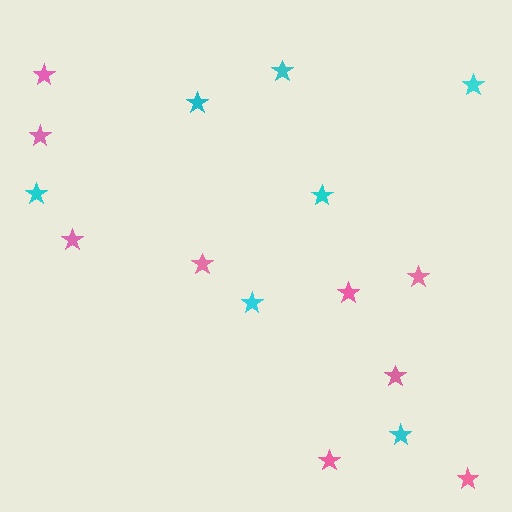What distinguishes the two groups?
There are 2 groups: one group of cyan stars (7) and one group of pink stars (9).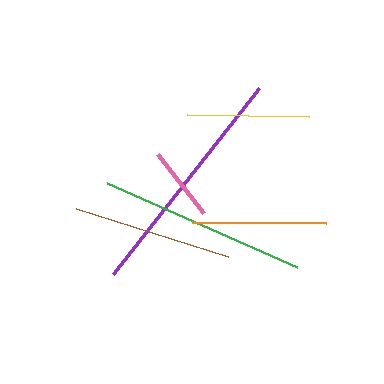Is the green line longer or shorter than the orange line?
The green line is longer than the orange line.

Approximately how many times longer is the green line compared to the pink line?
The green line is approximately 2.8 times the length of the pink line.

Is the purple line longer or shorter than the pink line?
The purple line is longer than the pink line.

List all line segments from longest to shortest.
From longest to shortest: purple, green, brown, orange, yellow, pink.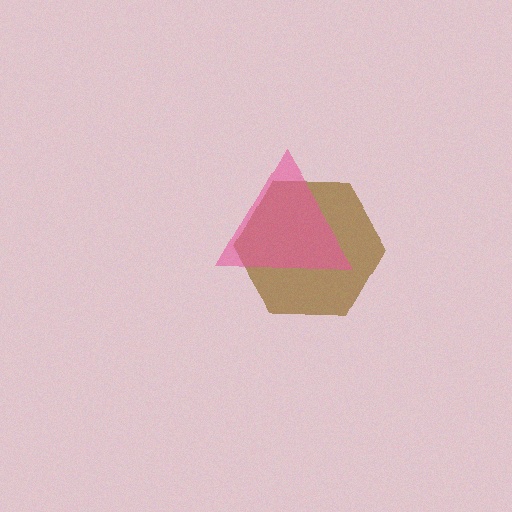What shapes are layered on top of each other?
The layered shapes are: a brown hexagon, a pink triangle.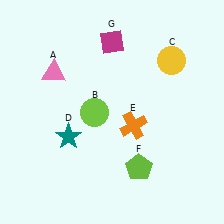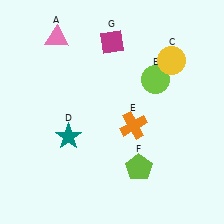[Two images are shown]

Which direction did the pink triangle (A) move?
The pink triangle (A) moved up.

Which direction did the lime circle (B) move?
The lime circle (B) moved right.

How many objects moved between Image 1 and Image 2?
2 objects moved between the two images.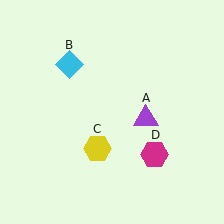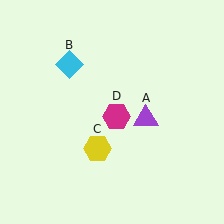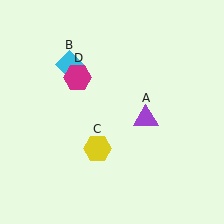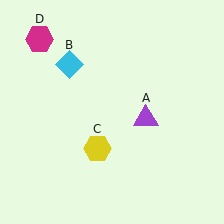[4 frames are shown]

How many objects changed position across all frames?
1 object changed position: magenta hexagon (object D).